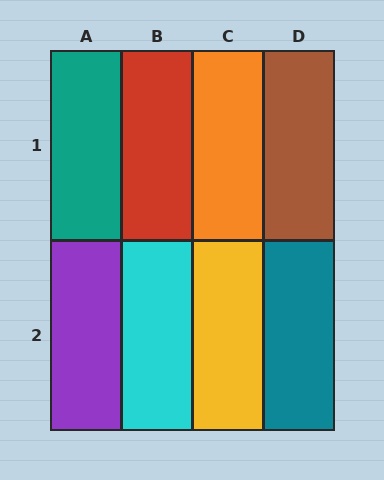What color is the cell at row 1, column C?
Orange.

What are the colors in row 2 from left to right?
Purple, cyan, yellow, teal.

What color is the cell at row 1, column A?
Teal.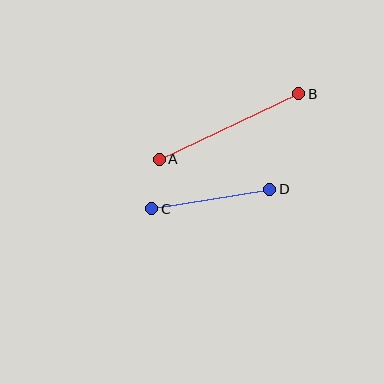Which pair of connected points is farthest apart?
Points A and B are farthest apart.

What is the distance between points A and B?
The distance is approximately 154 pixels.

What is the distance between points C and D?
The distance is approximately 120 pixels.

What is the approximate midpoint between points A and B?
The midpoint is at approximately (229, 126) pixels.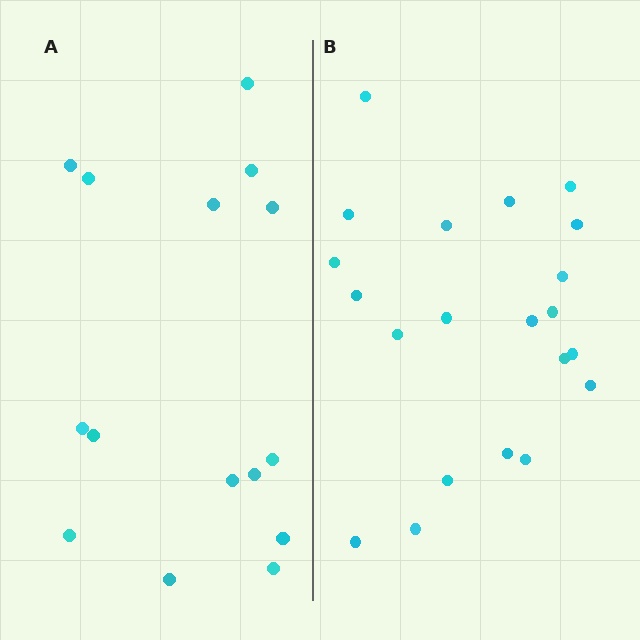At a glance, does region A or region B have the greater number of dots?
Region B (the right region) has more dots.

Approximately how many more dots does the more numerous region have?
Region B has about 6 more dots than region A.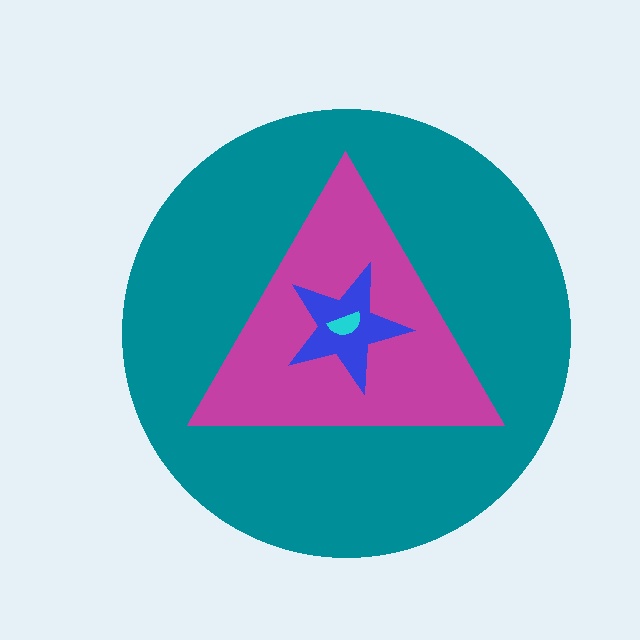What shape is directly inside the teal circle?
The magenta triangle.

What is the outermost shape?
The teal circle.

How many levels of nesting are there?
4.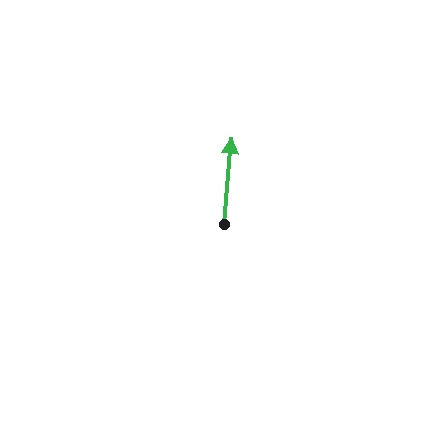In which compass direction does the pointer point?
North.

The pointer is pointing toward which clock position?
Roughly 12 o'clock.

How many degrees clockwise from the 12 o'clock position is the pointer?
Approximately 5 degrees.